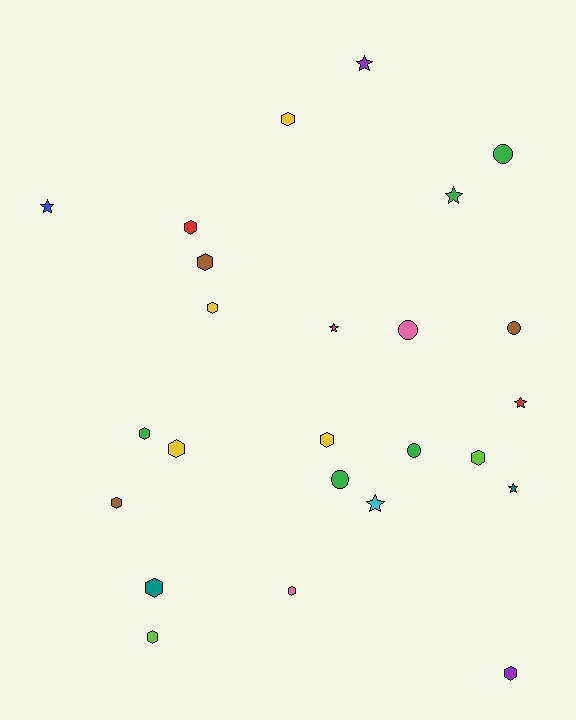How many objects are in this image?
There are 25 objects.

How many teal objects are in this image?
There are 2 teal objects.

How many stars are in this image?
There are 7 stars.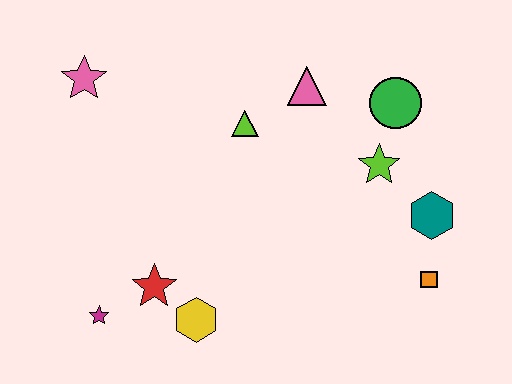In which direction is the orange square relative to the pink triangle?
The orange square is below the pink triangle.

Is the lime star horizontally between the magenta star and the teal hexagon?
Yes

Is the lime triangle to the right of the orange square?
No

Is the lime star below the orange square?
No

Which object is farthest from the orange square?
The pink star is farthest from the orange square.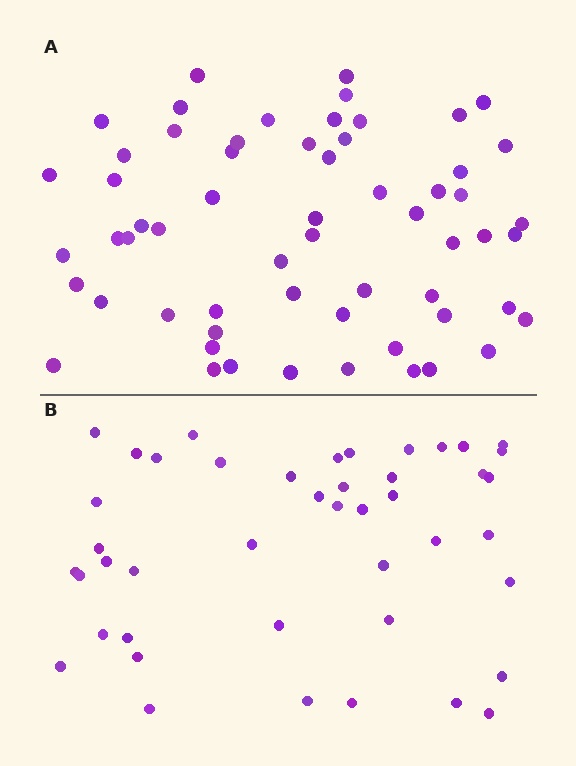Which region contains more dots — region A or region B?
Region A (the top region) has more dots.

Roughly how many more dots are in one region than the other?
Region A has approximately 15 more dots than region B.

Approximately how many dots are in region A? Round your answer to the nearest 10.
About 60 dots.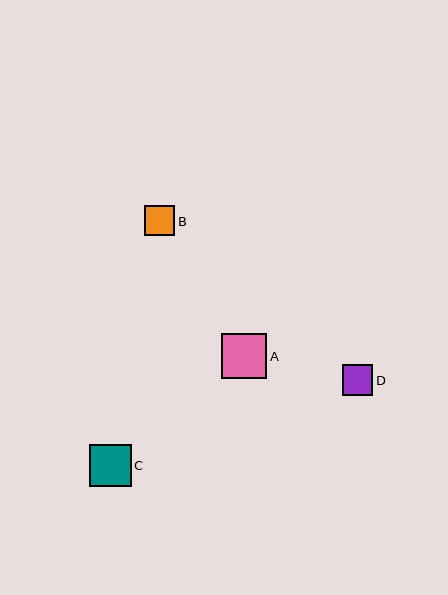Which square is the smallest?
Square B is the smallest with a size of approximately 30 pixels.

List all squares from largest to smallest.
From largest to smallest: A, C, D, B.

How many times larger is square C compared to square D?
Square C is approximately 1.4 times the size of square D.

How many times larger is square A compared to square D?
Square A is approximately 1.5 times the size of square D.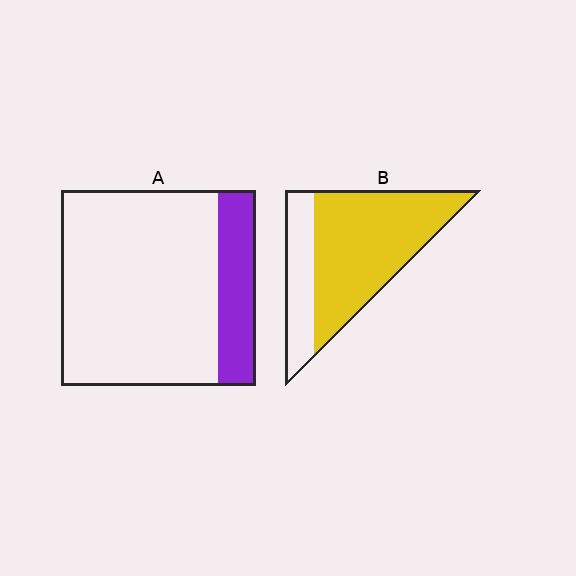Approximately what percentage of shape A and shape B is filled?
A is approximately 20% and B is approximately 75%.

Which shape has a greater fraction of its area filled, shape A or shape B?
Shape B.